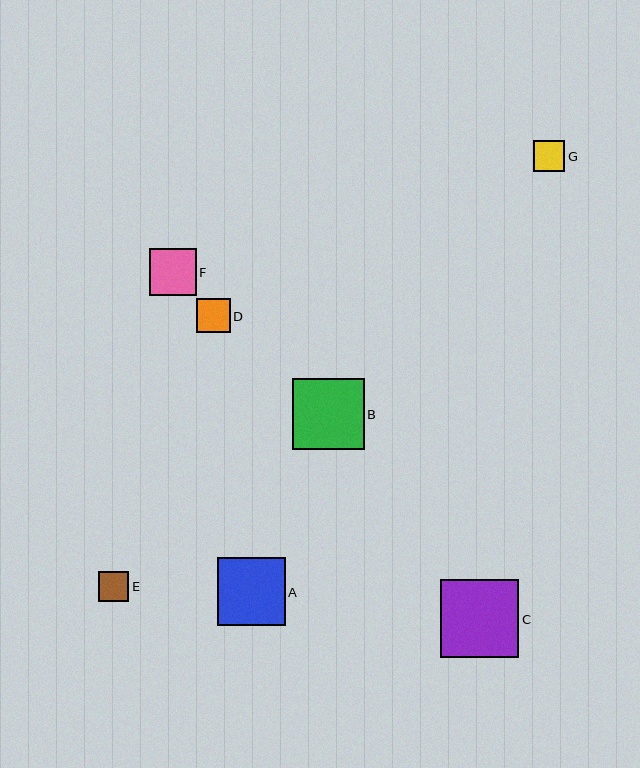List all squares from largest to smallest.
From largest to smallest: C, B, A, F, D, G, E.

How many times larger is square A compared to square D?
Square A is approximately 2.0 times the size of square D.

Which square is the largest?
Square C is the largest with a size of approximately 78 pixels.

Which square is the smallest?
Square E is the smallest with a size of approximately 30 pixels.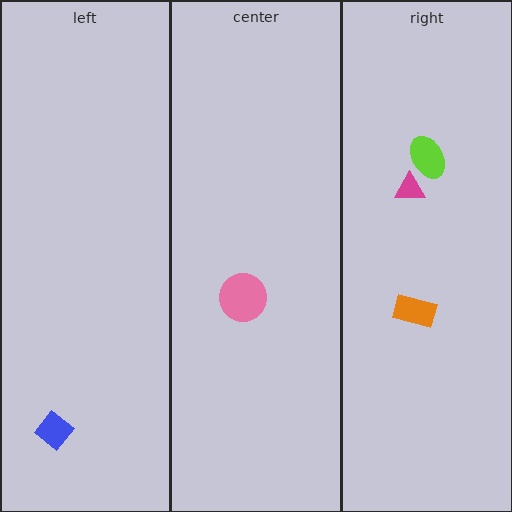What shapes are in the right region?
The magenta triangle, the orange rectangle, the lime ellipse.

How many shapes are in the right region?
3.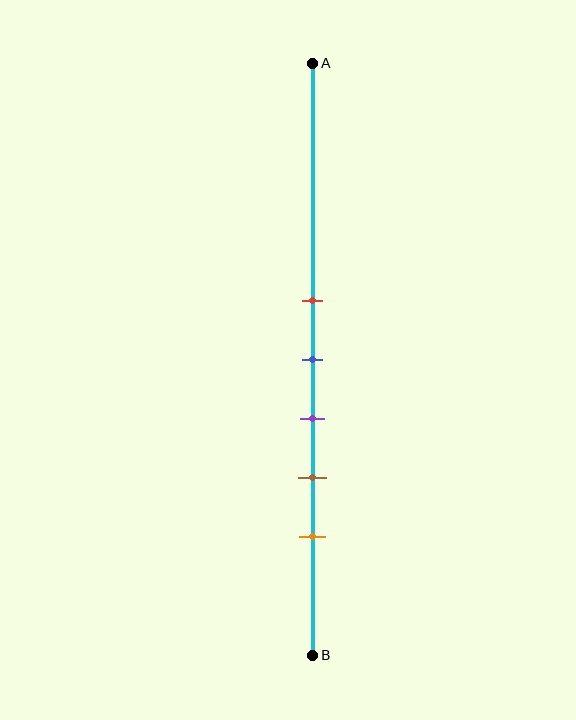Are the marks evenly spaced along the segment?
Yes, the marks are approximately evenly spaced.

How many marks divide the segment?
There are 5 marks dividing the segment.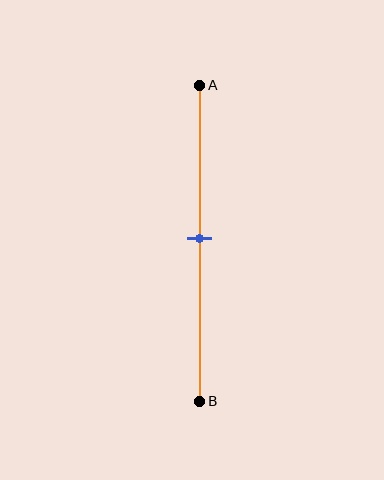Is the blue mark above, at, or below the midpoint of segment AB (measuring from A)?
The blue mark is approximately at the midpoint of segment AB.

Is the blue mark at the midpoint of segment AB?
Yes, the mark is approximately at the midpoint.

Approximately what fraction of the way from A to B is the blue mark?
The blue mark is approximately 50% of the way from A to B.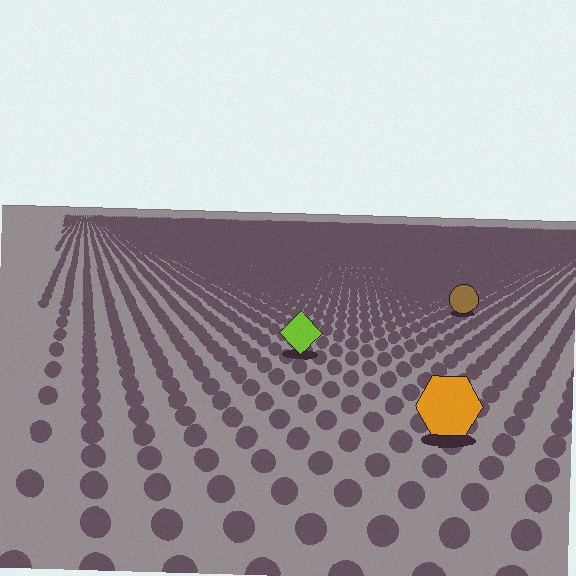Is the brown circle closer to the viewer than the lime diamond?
No. The lime diamond is closer — you can tell from the texture gradient: the ground texture is coarser near it.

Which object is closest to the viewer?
The orange hexagon is closest. The texture marks near it are larger and more spread out.